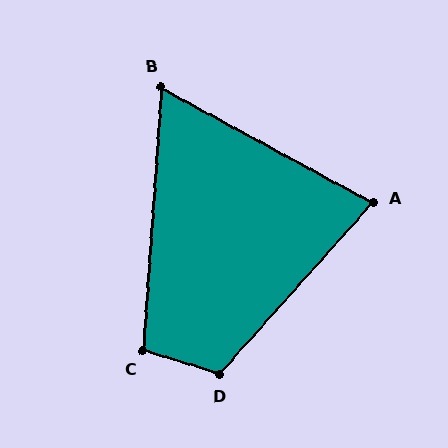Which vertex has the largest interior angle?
D, at approximately 115 degrees.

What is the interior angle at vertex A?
Approximately 77 degrees (acute).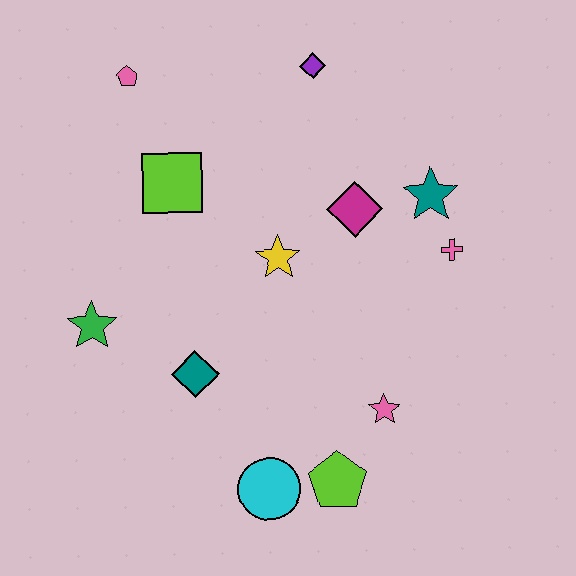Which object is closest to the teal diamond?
The green star is closest to the teal diamond.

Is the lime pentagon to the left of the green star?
No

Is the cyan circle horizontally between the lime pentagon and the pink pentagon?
Yes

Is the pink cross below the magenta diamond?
Yes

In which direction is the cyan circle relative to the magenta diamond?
The cyan circle is below the magenta diamond.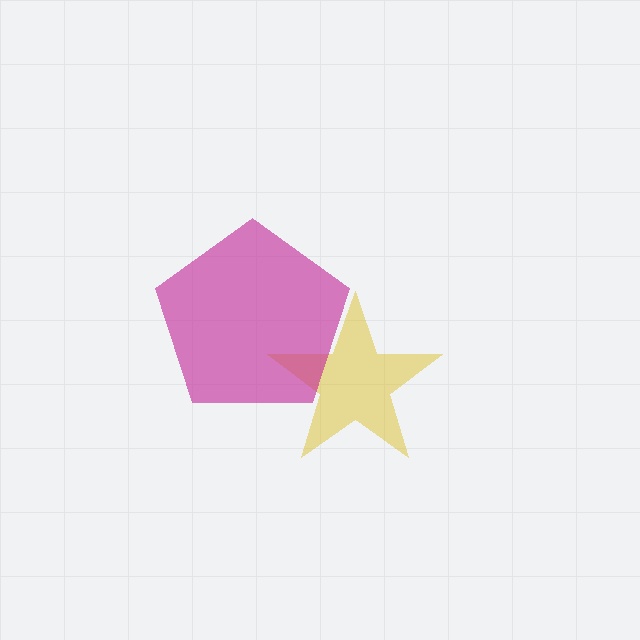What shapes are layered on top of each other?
The layered shapes are: a yellow star, a magenta pentagon.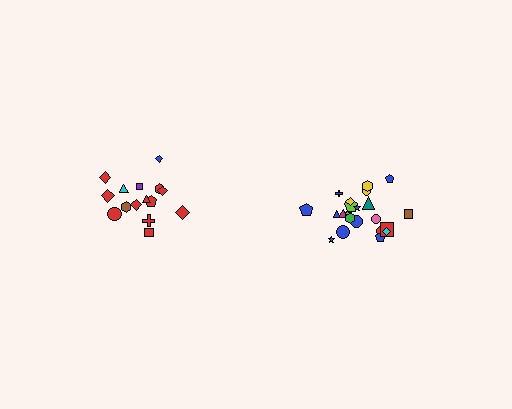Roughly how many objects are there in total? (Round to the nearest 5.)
Roughly 35 objects in total.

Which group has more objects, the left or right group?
The right group.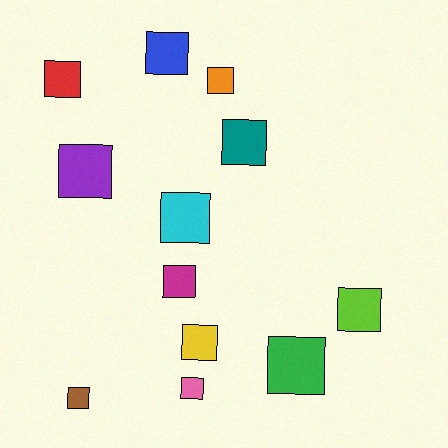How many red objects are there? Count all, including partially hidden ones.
There is 1 red object.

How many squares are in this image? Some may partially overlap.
There are 12 squares.